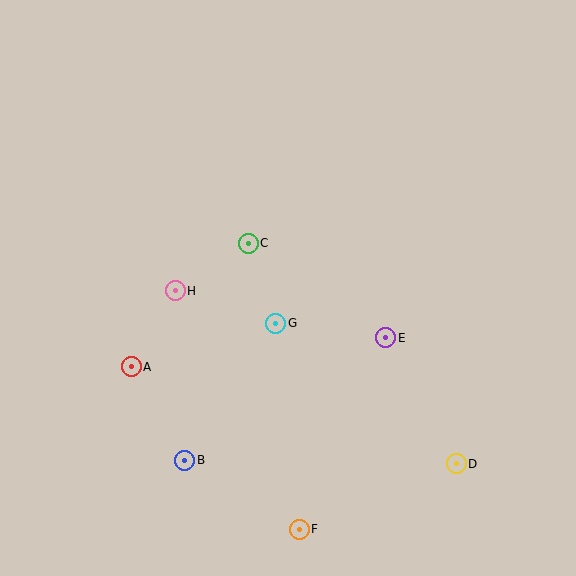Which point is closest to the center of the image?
Point G at (276, 323) is closest to the center.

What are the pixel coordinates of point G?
Point G is at (276, 323).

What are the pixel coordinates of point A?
Point A is at (131, 367).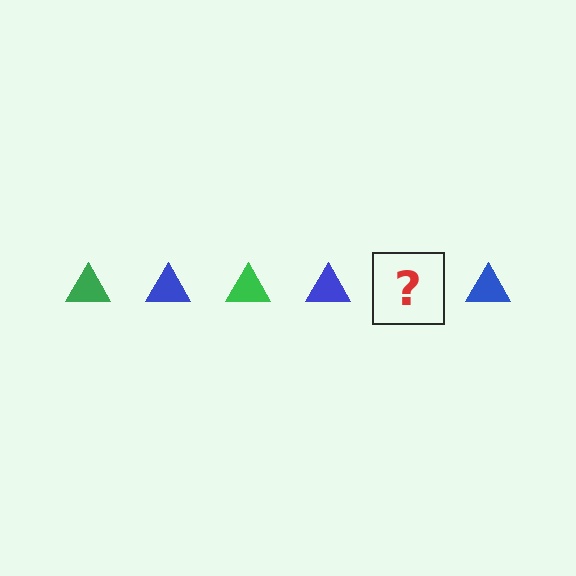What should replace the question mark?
The question mark should be replaced with a green triangle.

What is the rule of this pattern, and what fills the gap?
The rule is that the pattern cycles through green, blue triangles. The gap should be filled with a green triangle.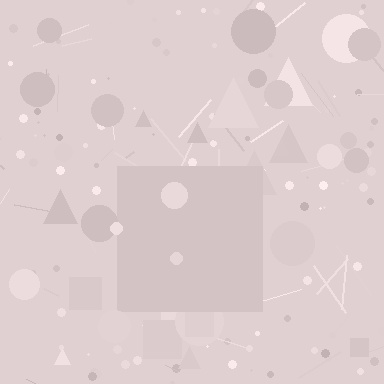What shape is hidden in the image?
A square is hidden in the image.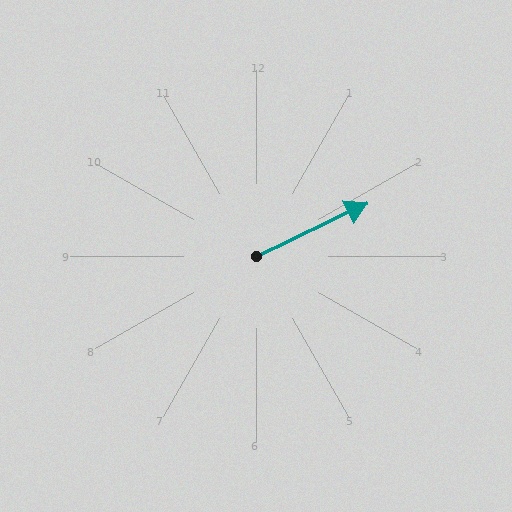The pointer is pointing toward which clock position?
Roughly 2 o'clock.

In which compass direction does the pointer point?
Northeast.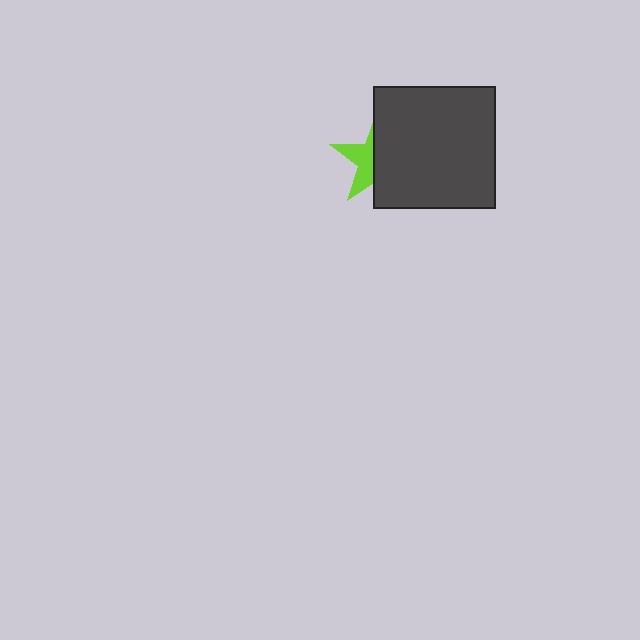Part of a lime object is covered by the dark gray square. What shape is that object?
It is a star.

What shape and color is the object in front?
The object in front is a dark gray square.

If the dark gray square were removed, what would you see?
You would see the complete lime star.